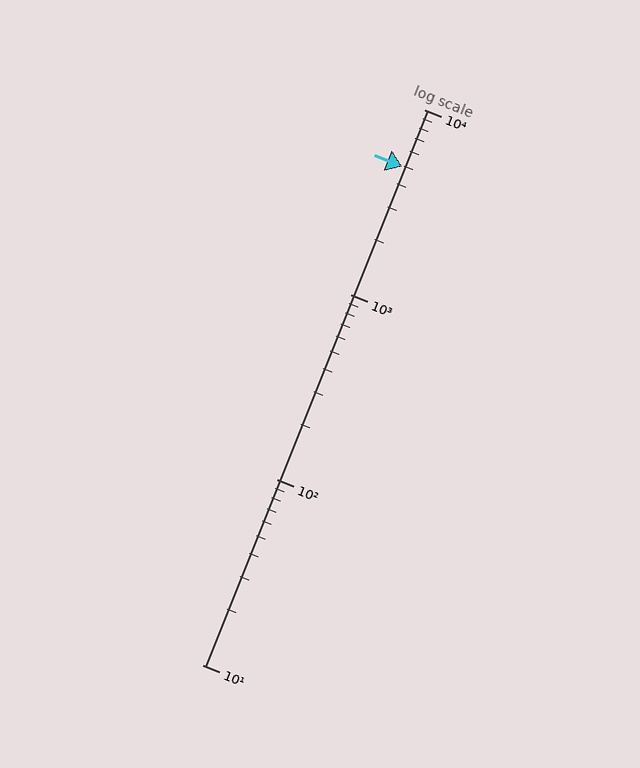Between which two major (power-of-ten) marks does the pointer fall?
The pointer is between 1000 and 10000.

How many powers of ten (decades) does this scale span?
The scale spans 3 decades, from 10 to 10000.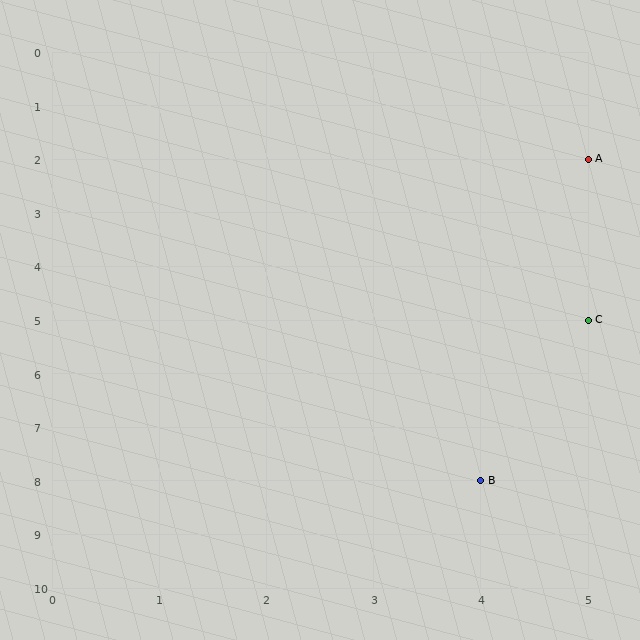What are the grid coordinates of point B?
Point B is at grid coordinates (4, 8).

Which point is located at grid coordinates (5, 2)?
Point A is at (5, 2).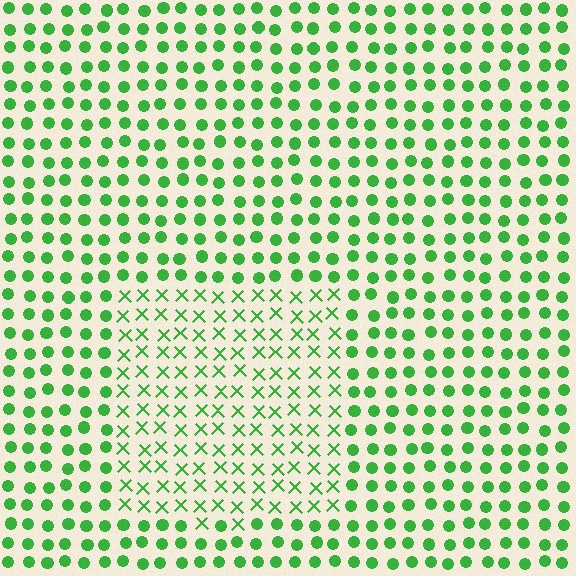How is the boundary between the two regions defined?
The boundary is defined by a change in element shape: X marks inside vs. circles outside. All elements share the same color and spacing.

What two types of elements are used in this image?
The image uses X marks inside the rectangle region and circles outside it.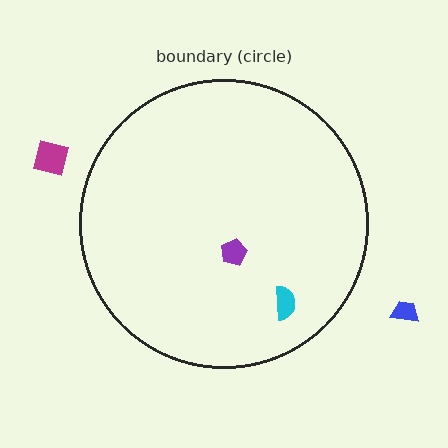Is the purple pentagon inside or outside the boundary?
Inside.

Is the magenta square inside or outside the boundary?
Outside.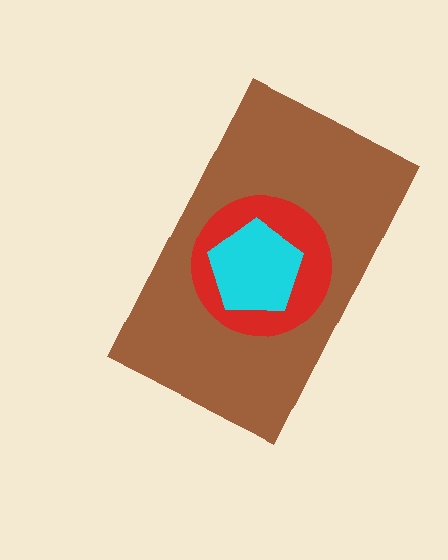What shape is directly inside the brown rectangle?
The red circle.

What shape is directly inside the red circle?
The cyan pentagon.